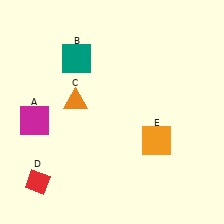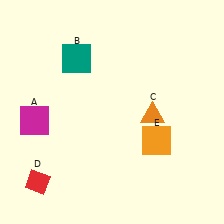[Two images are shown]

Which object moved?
The orange triangle (C) moved right.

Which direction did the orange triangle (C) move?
The orange triangle (C) moved right.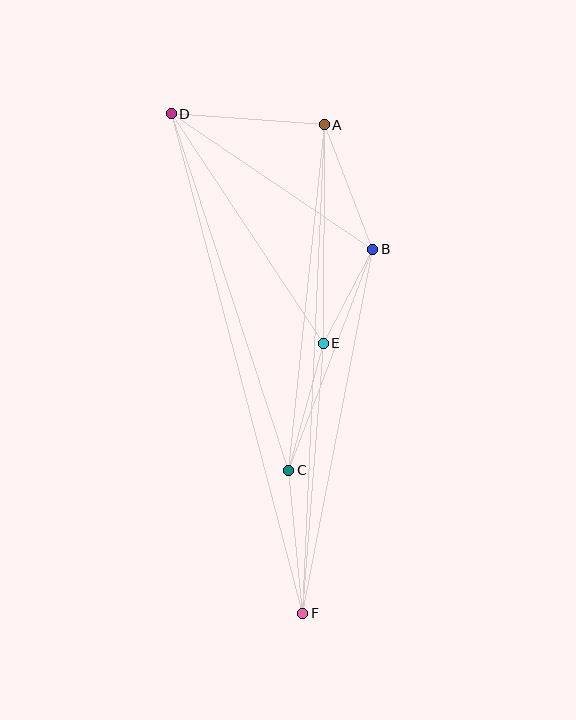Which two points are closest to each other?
Points B and E are closest to each other.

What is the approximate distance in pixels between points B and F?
The distance between B and F is approximately 371 pixels.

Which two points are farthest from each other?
Points D and F are farthest from each other.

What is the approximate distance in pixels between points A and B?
The distance between A and B is approximately 134 pixels.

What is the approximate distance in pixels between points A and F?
The distance between A and F is approximately 489 pixels.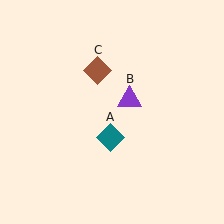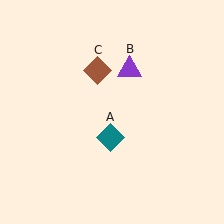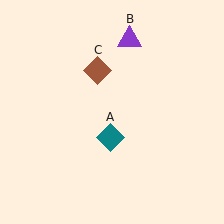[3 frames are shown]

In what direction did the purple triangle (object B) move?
The purple triangle (object B) moved up.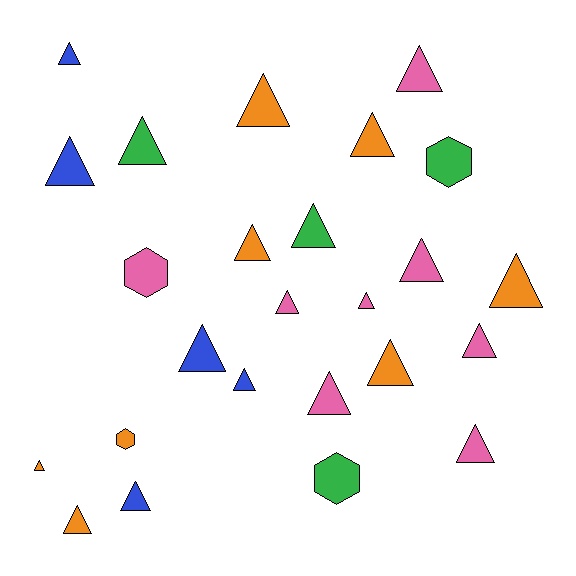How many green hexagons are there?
There are 2 green hexagons.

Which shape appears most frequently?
Triangle, with 21 objects.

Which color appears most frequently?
Pink, with 8 objects.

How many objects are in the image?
There are 25 objects.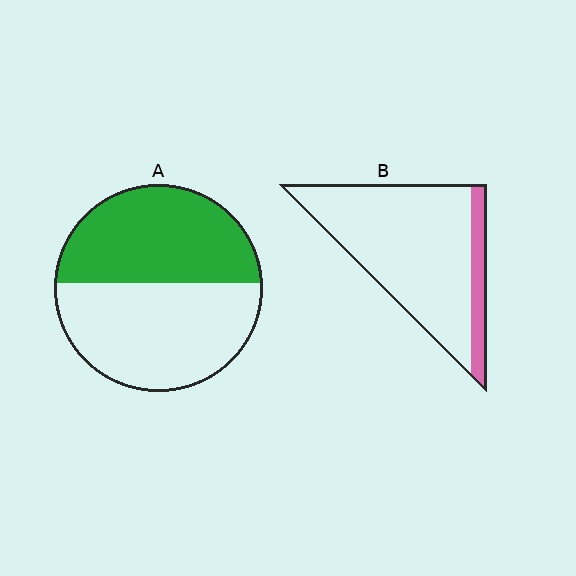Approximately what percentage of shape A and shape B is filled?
A is approximately 45% and B is approximately 15%.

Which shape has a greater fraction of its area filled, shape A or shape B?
Shape A.